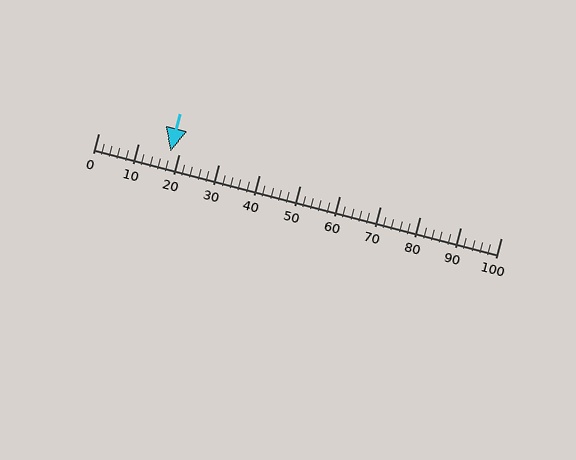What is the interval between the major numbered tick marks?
The major tick marks are spaced 10 units apart.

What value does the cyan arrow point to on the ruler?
The cyan arrow points to approximately 18.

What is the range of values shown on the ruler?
The ruler shows values from 0 to 100.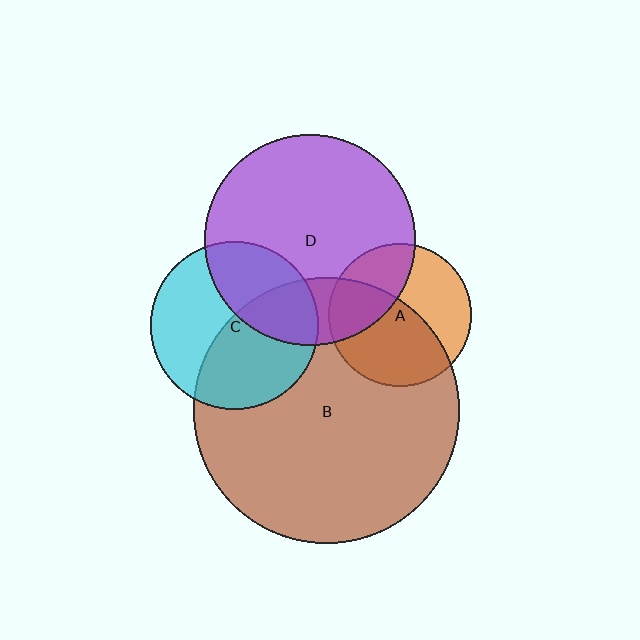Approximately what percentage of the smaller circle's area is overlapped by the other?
Approximately 55%.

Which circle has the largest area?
Circle B (brown).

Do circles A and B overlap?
Yes.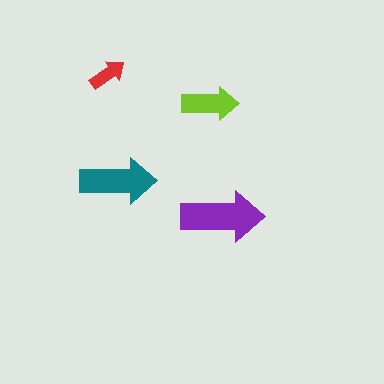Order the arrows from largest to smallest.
the purple one, the teal one, the lime one, the red one.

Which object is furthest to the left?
The red arrow is leftmost.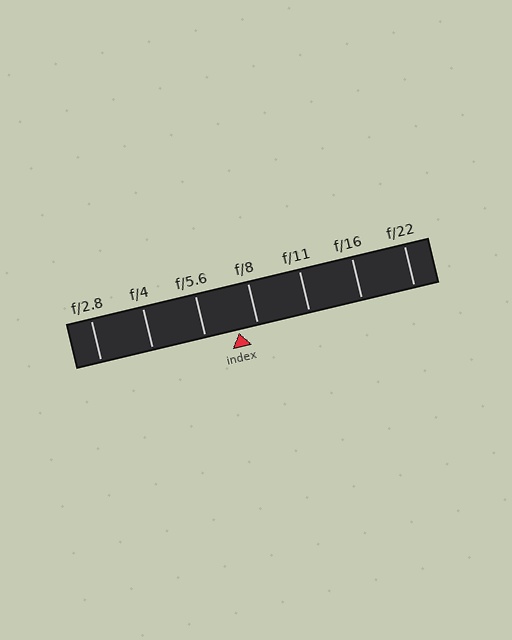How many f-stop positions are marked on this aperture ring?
There are 7 f-stop positions marked.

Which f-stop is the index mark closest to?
The index mark is closest to f/8.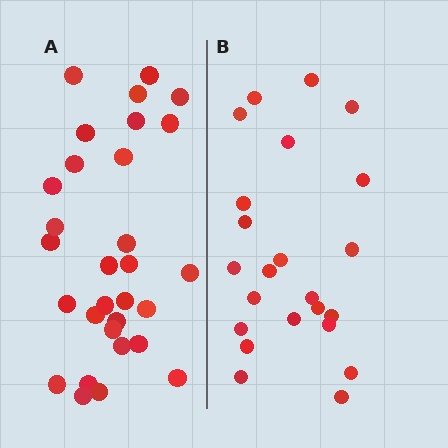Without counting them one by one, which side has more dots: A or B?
Region A (the left region) has more dots.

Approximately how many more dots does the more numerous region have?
Region A has roughly 8 or so more dots than region B.